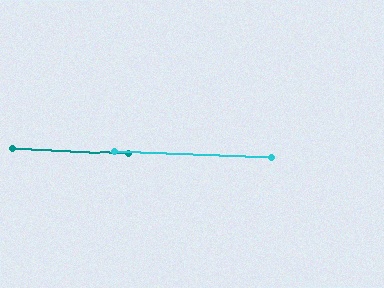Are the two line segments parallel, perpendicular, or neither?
Parallel — their directions differ by only 0.5°.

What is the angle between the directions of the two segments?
Approximately 0 degrees.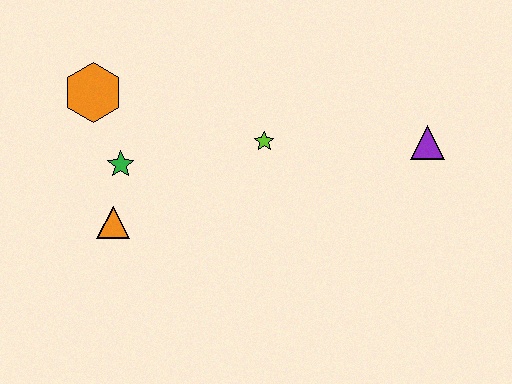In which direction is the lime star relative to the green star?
The lime star is to the right of the green star.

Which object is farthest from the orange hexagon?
The purple triangle is farthest from the orange hexagon.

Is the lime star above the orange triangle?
Yes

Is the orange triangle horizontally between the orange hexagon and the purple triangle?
Yes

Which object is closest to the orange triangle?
The green star is closest to the orange triangle.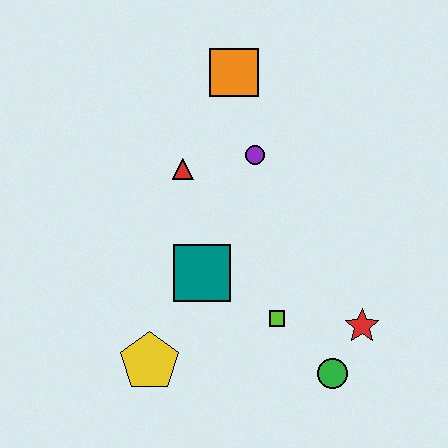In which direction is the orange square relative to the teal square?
The orange square is above the teal square.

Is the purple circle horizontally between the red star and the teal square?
Yes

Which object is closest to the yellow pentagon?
The teal square is closest to the yellow pentagon.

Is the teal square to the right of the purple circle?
No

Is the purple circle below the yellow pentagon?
No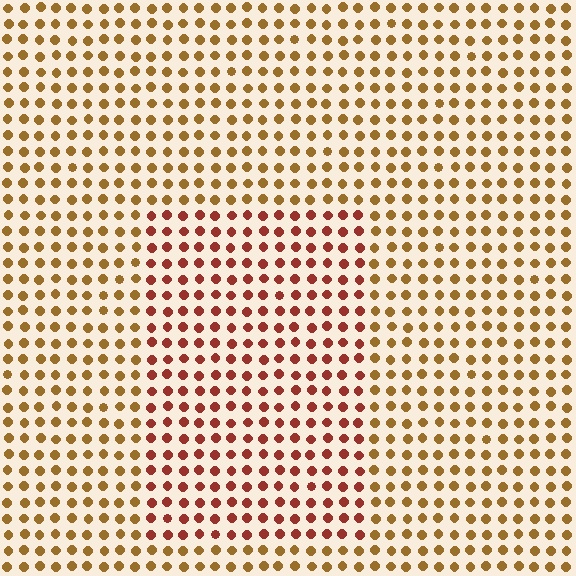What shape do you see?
I see a rectangle.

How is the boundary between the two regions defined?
The boundary is defined purely by a slight shift in hue (about 35 degrees). Spacing, size, and orientation are identical on both sides.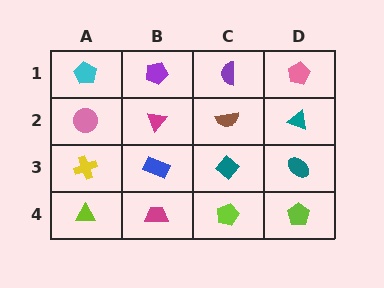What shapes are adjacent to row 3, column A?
A pink circle (row 2, column A), a lime triangle (row 4, column A), a blue rectangle (row 3, column B).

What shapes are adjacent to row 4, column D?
A teal ellipse (row 3, column D), a lime pentagon (row 4, column C).